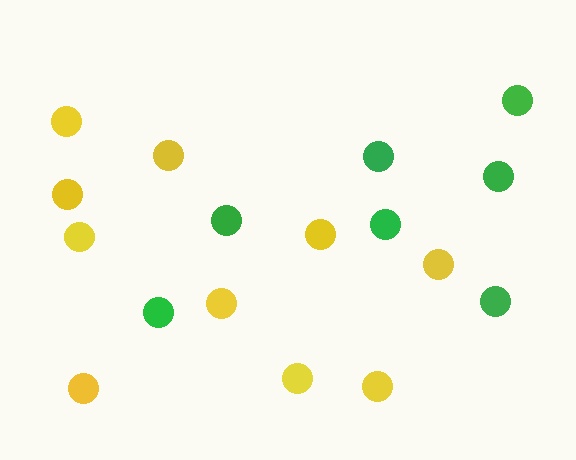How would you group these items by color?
There are 2 groups: one group of yellow circles (10) and one group of green circles (7).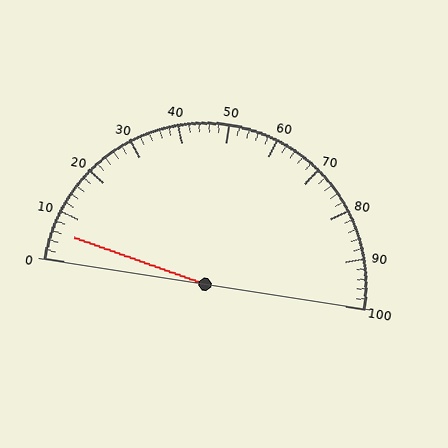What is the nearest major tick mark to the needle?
The nearest major tick mark is 10.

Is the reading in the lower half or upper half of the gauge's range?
The reading is in the lower half of the range (0 to 100).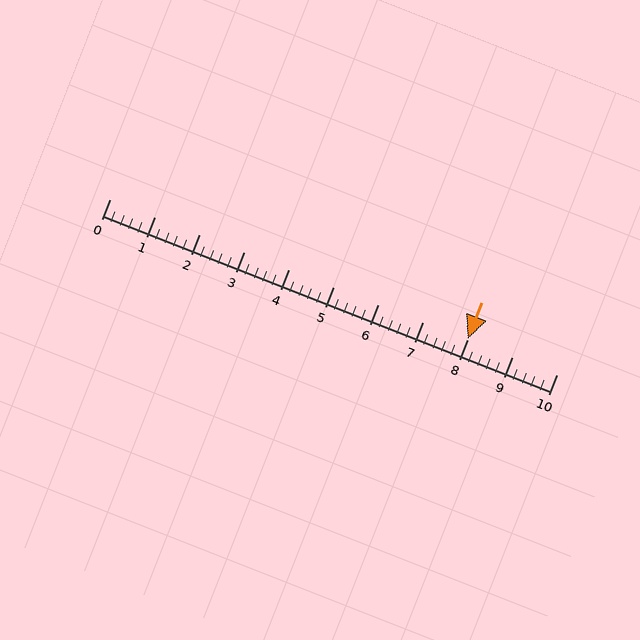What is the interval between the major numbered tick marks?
The major tick marks are spaced 1 units apart.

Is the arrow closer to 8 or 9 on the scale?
The arrow is closer to 8.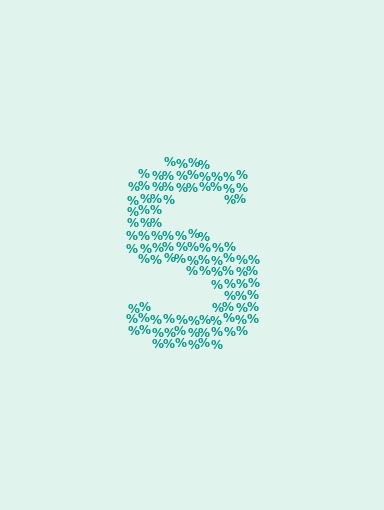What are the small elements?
The small elements are percent signs.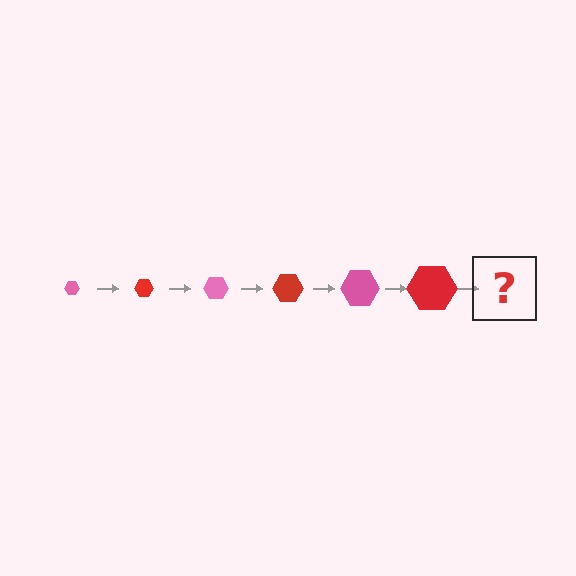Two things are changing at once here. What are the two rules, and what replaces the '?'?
The two rules are that the hexagon grows larger each step and the color cycles through pink and red. The '?' should be a pink hexagon, larger than the previous one.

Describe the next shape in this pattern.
It should be a pink hexagon, larger than the previous one.